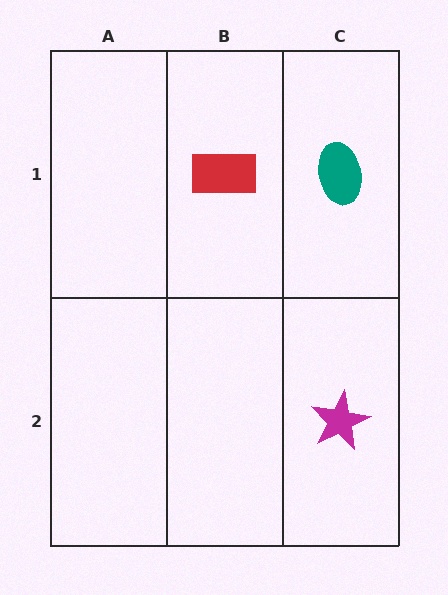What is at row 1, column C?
A teal ellipse.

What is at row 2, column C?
A magenta star.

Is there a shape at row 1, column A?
No, that cell is empty.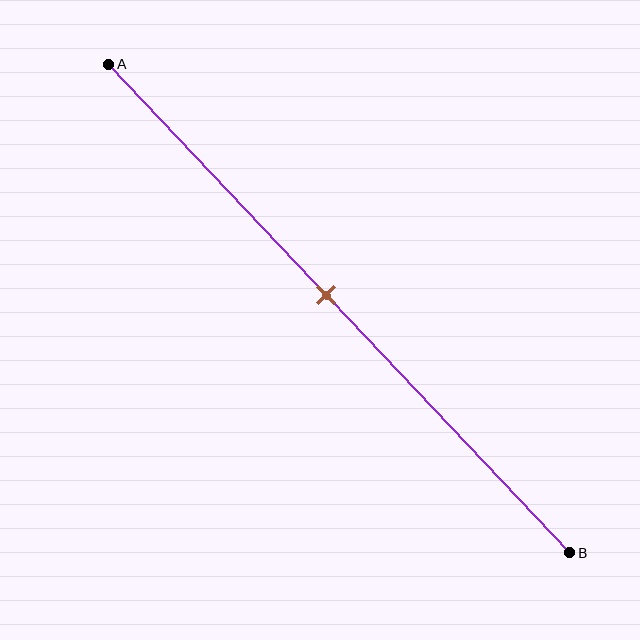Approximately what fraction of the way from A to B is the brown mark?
The brown mark is approximately 45% of the way from A to B.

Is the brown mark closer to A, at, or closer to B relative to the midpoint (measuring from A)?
The brown mark is approximately at the midpoint of segment AB.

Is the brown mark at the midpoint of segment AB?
Yes, the mark is approximately at the midpoint.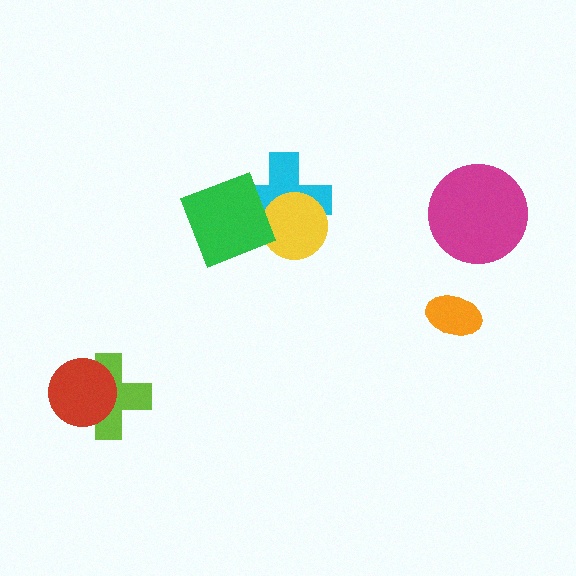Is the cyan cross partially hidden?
Yes, it is partially covered by another shape.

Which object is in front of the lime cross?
The red circle is in front of the lime cross.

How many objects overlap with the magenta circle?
0 objects overlap with the magenta circle.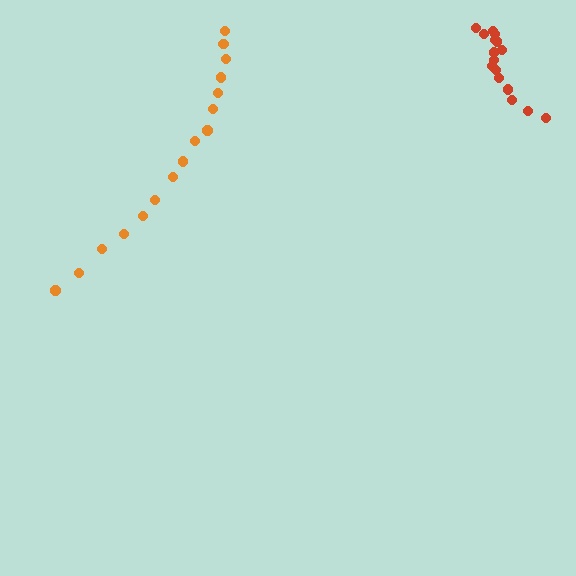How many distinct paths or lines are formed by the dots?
There are 2 distinct paths.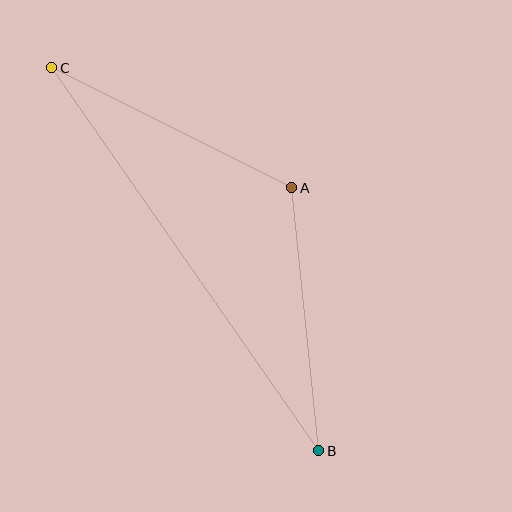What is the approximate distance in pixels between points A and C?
The distance between A and C is approximately 269 pixels.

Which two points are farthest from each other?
Points B and C are farthest from each other.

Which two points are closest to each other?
Points A and B are closest to each other.